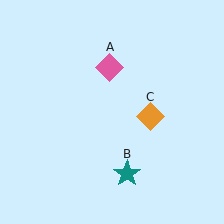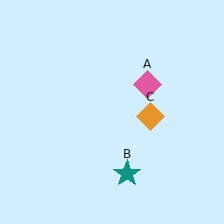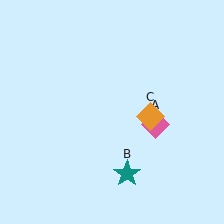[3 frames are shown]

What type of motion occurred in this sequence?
The pink diamond (object A) rotated clockwise around the center of the scene.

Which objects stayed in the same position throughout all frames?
Teal star (object B) and orange diamond (object C) remained stationary.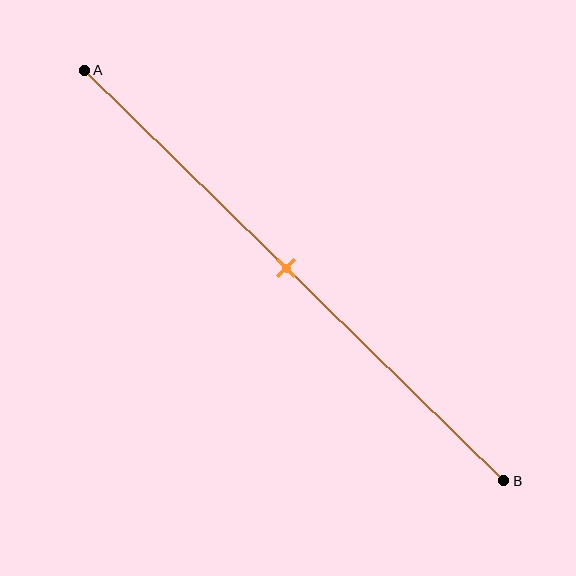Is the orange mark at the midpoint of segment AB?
Yes, the mark is approximately at the midpoint.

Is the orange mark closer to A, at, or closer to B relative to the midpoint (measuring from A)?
The orange mark is approximately at the midpoint of segment AB.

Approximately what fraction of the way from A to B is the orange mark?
The orange mark is approximately 50% of the way from A to B.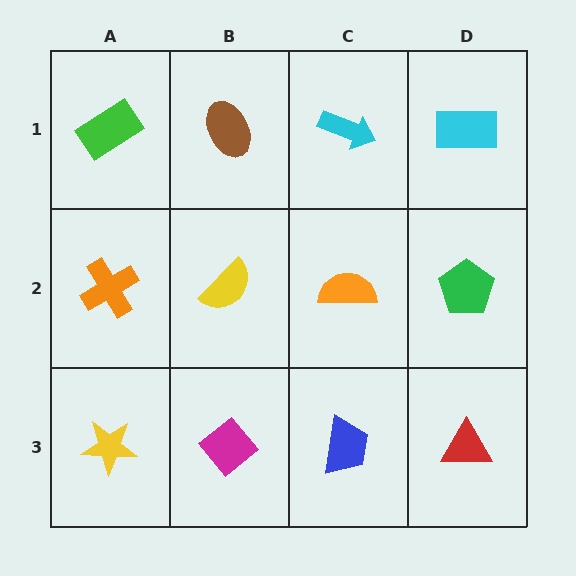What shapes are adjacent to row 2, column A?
A green rectangle (row 1, column A), a yellow star (row 3, column A), a yellow semicircle (row 2, column B).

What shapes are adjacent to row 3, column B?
A yellow semicircle (row 2, column B), a yellow star (row 3, column A), a blue trapezoid (row 3, column C).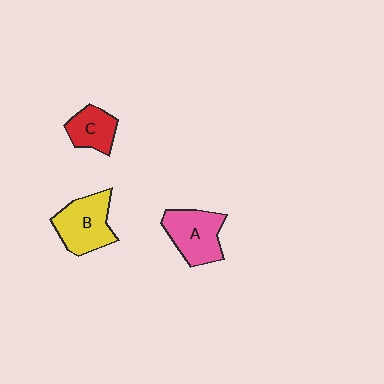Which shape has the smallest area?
Shape C (red).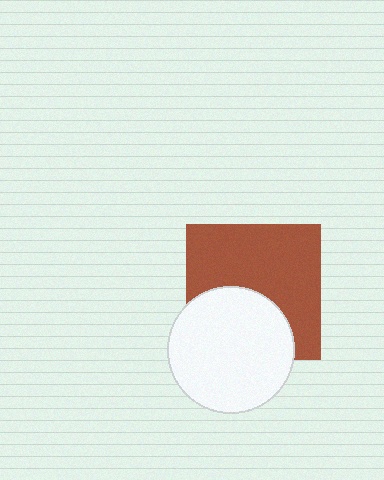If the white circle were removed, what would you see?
You would see the complete brown square.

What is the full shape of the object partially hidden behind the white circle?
The partially hidden object is a brown square.